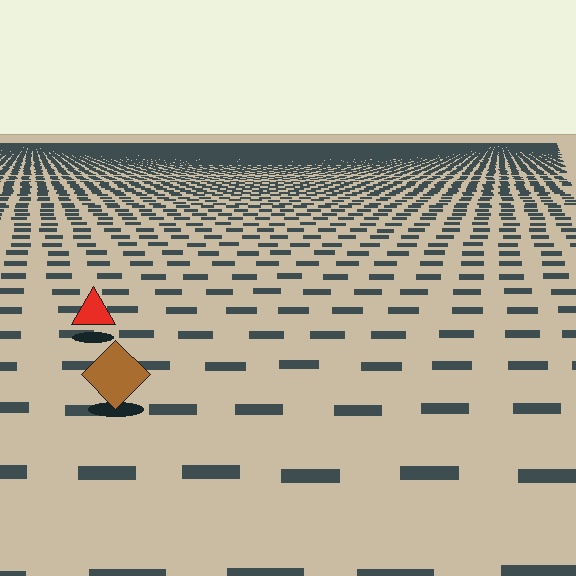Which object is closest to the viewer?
The brown diamond is closest. The texture marks near it are larger and more spread out.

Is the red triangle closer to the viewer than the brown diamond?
No. The brown diamond is closer — you can tell from the texture gradient: the ground texture is coarser near it.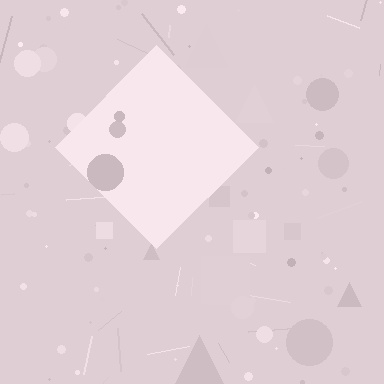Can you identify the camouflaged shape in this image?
The camouflaged shape is a diamond.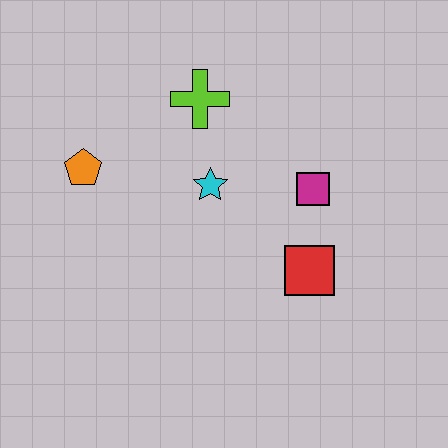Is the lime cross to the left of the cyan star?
Yes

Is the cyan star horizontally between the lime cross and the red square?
Yes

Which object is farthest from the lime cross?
The red square is farthest from the lime cross.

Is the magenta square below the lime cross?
Yes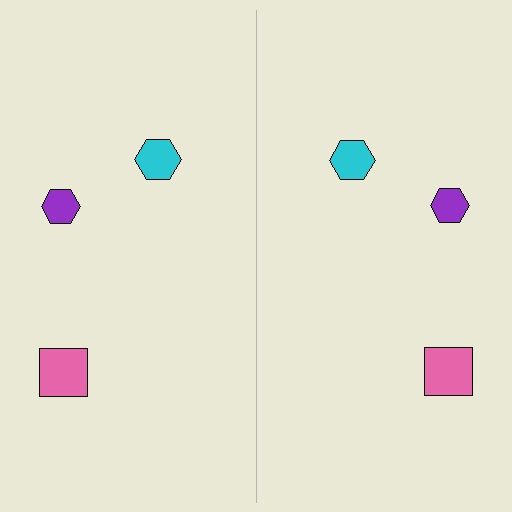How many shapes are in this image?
There are 6 shapes in this image.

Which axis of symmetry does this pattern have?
The pattern has a vertical axis of symmetry running through the center of the image.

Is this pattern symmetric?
Yes, this pattern has bilateral (reflection) symmetry.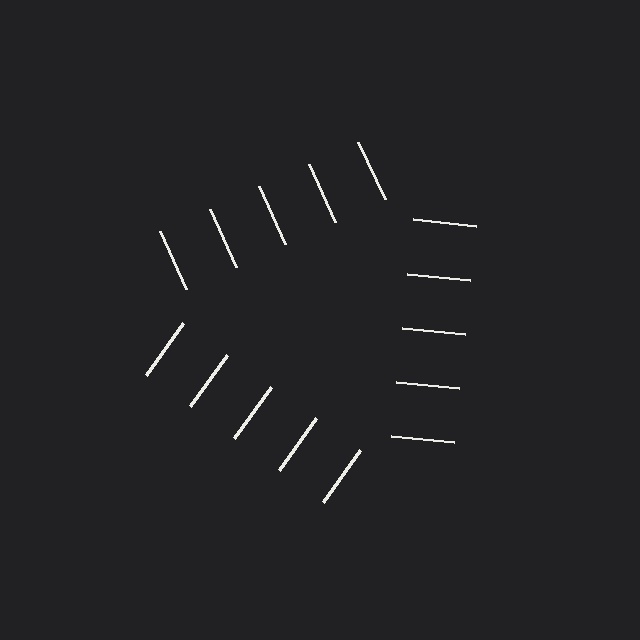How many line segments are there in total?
15 — 5 along each of the 3 edges.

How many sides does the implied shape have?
3 sides — the line-ends trace a triangle.